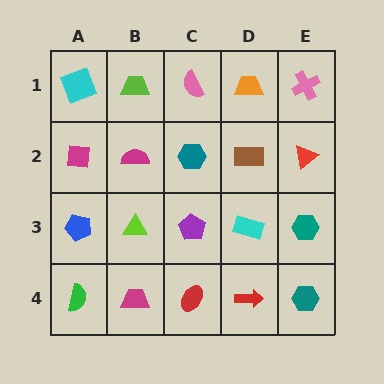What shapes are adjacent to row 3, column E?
A red triangle (row 2, column E), a teal hexagon (row 4, column E), a cyan rectangle (row 3, column D).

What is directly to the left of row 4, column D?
A red ellipse.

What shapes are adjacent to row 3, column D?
A brown rectangle (row 2, column D), a red arrow (row 4, column D), a purple pentagon (row 3, column C), a teal hexagon (row 3, column E).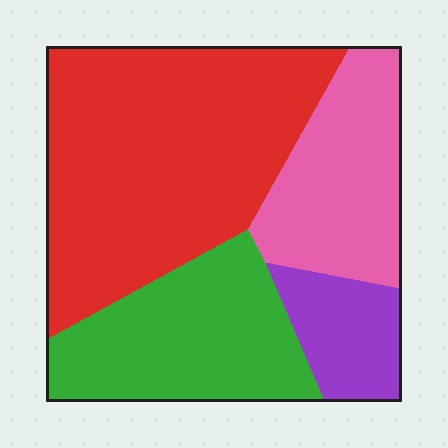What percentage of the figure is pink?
Pink takes up about one fifth (1/5) of the figure.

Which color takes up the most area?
Red, at roughly 45%.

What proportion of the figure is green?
Green covers about 25% of the figure.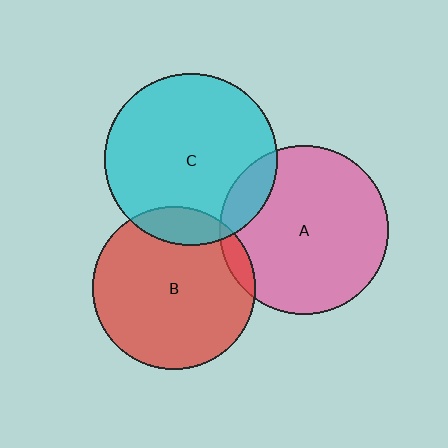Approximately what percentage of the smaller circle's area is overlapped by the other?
Approximately 15%.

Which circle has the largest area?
Circle C (cyan).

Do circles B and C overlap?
Yes.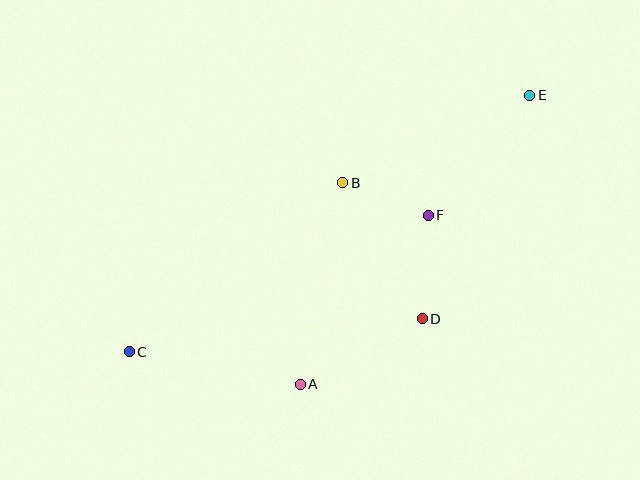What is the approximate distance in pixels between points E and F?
The distance between E and F is approximately 157 pixels.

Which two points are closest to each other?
Points B and F are closest to each other.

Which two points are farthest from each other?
Points C and E are farthest from each other.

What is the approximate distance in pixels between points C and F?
The distance between C and F is approximately 329 pixels.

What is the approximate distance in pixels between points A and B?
The distance between A and B is approximately 206 pixels.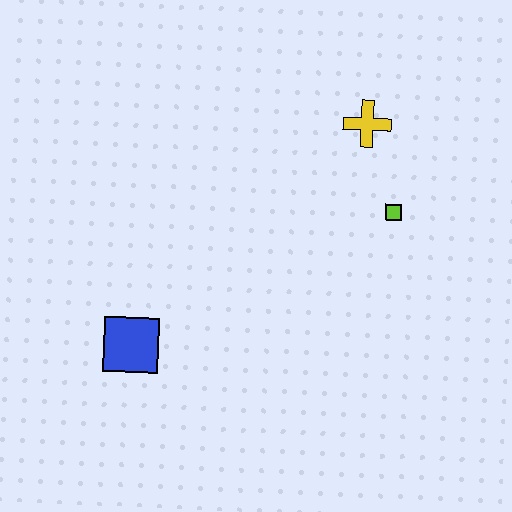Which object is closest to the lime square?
The yellow cross is closest to the lime square.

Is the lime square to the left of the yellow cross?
No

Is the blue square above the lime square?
No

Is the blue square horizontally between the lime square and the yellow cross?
No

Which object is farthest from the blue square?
The yellow cross is farthest from the blue square.